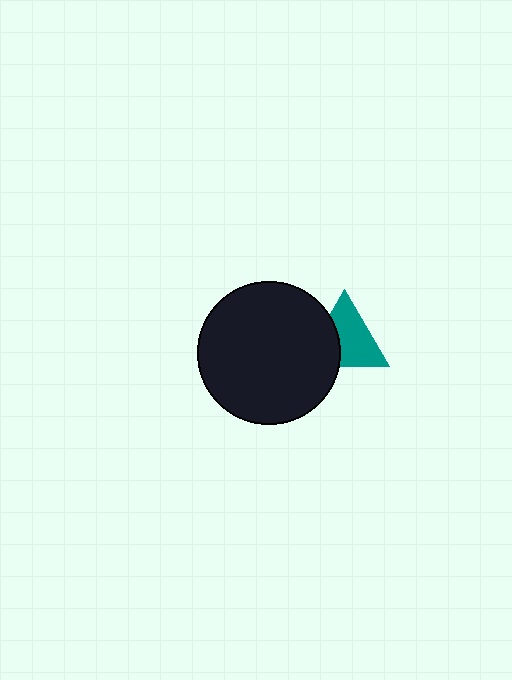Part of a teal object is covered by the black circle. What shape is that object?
It is a triangle.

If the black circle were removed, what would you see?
You would see the complete teal triangle.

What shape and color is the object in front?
The object in front is a black circle.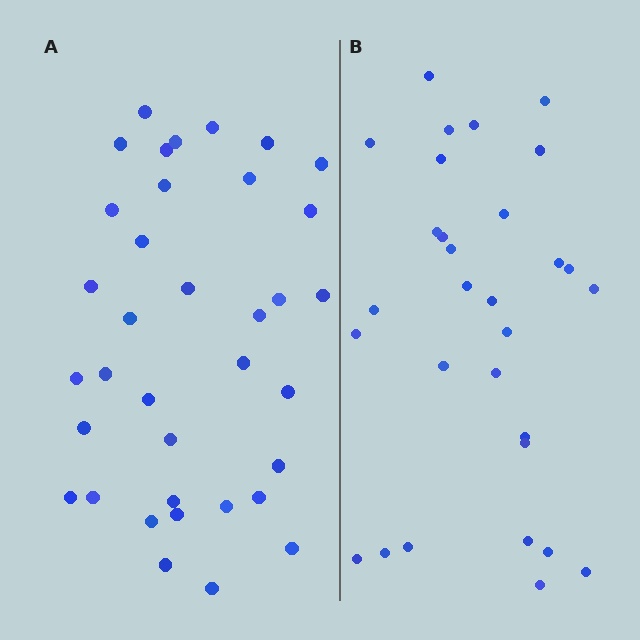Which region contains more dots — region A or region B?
Region A (the left region) has more dots.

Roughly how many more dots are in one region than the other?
Region A has about 6 more dots than region B.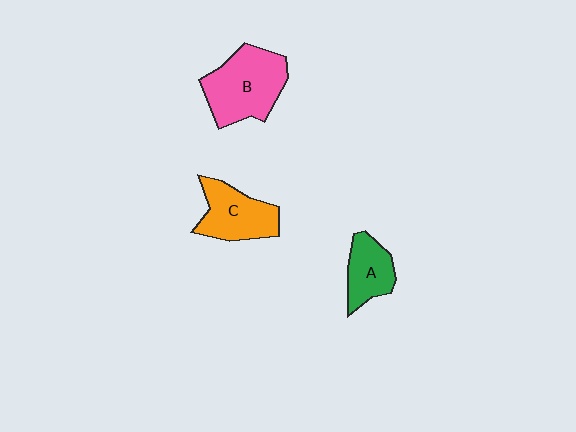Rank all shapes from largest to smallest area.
From largest to smallest: B (pink), C (orange), A (green).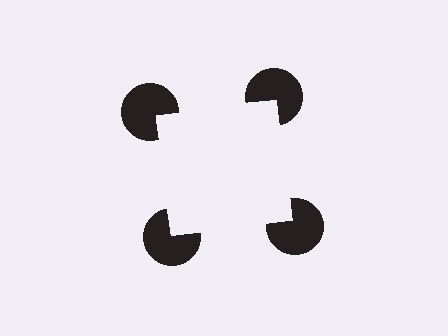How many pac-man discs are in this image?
There are 4 — one at each vertex of the illusory square.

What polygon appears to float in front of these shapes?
An illusory square — its edges are inferred from the aligned wedge cuts in the pac-man discs, not physically drawn.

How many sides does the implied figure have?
4 sides.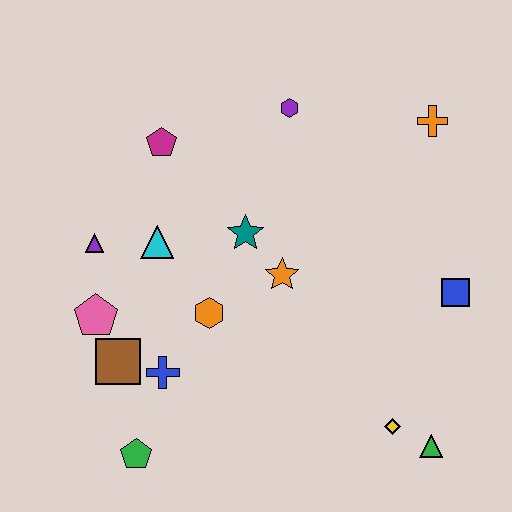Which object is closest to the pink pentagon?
The brown square is closest to the pink pentagon.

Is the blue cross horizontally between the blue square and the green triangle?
No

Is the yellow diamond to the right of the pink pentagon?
Yes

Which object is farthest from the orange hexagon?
The orange cross is farthest from the orange hexagon.